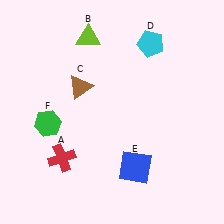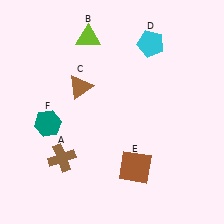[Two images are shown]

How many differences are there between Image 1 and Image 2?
There are 3 differences between the two images.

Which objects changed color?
A changed from red to brown. E changed from blue to brown. F changed from green to teal.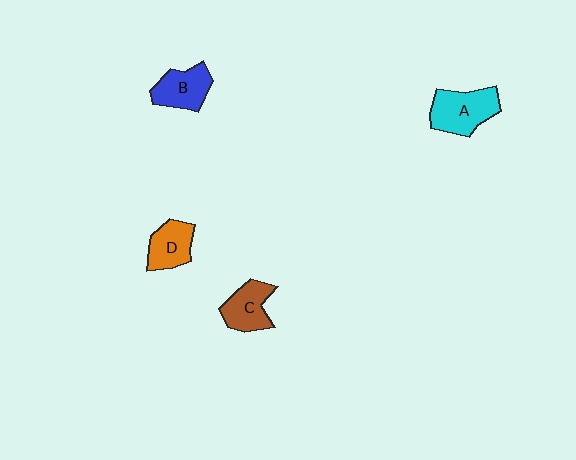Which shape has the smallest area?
Shape D (orange).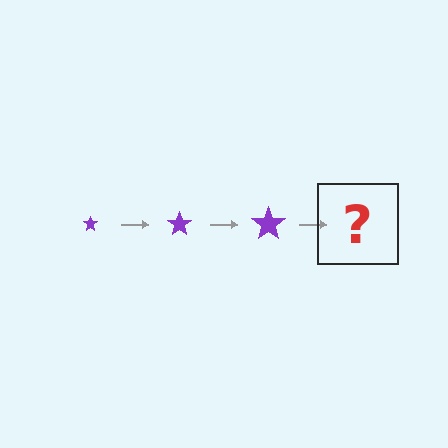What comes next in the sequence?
The next element should be a purple star, larger than the previous one.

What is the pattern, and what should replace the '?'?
The pattern is that the star gets progressively larger each step. The '?' should be a purple star, larger than the previous one.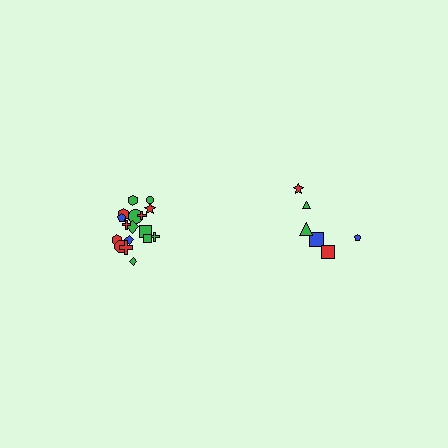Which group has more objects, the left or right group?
The left group.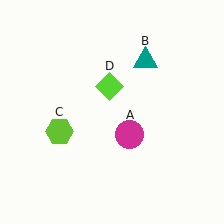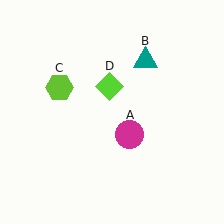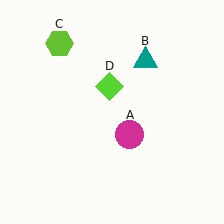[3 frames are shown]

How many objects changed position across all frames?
1 object changed position: lime hexagon (object C).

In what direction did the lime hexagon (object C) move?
The lime hexagon (object C) moved up.